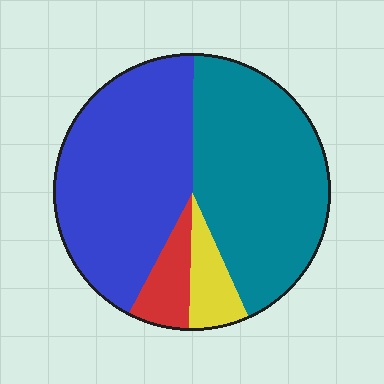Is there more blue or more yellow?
Blue.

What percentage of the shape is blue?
Blue covers around 45% of the shape.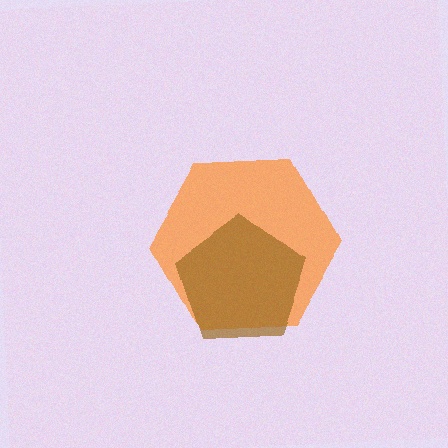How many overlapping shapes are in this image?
There are 2 overlapping shapes in the image.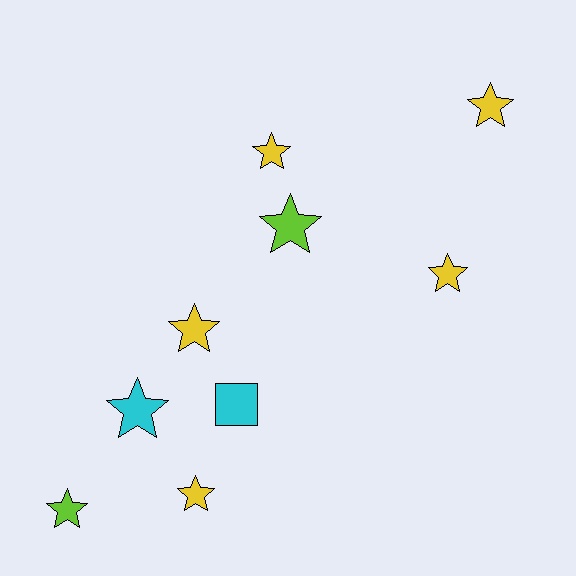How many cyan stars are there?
There is 1 cyan star.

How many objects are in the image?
There are 9 objects.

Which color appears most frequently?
Yellow, with 5 objects.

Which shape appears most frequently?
Star, with 8 objects.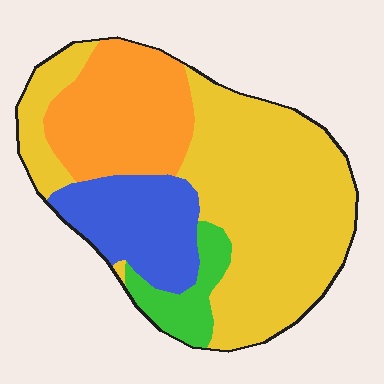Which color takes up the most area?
Yellow, at roughly 50%.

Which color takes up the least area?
Green, at roughly 10%.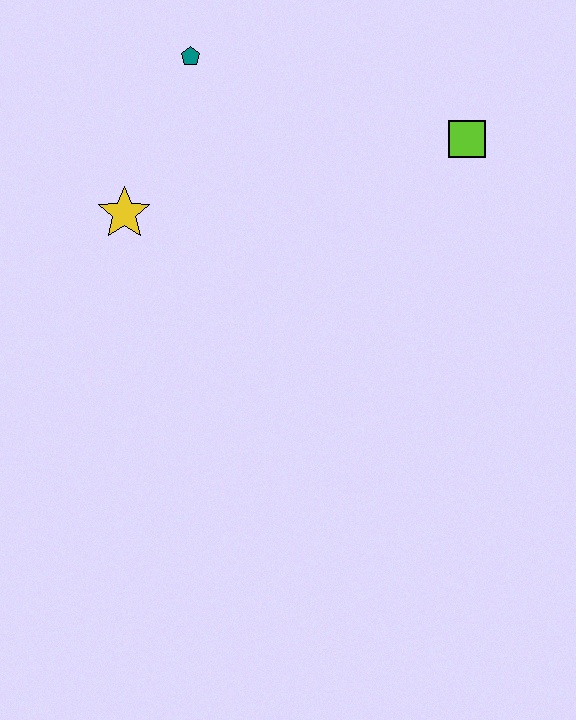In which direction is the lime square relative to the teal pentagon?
The lime square is to the right of the teal pentagon.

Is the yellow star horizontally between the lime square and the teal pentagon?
No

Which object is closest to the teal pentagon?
The yellow star is closest to the teal pentagon.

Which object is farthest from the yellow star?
The lime square is farthest from the yellow star.